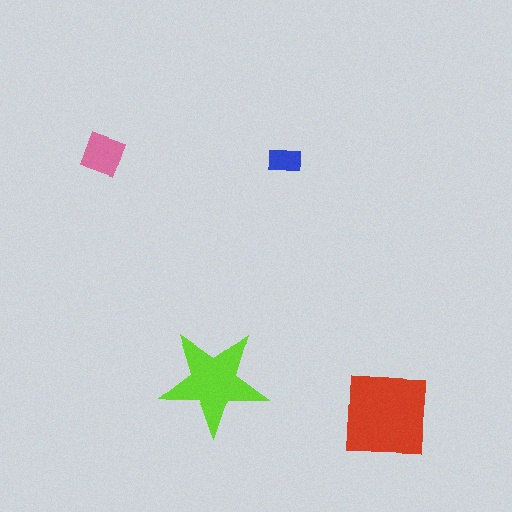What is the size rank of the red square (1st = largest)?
1st.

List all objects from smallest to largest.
The blue rectangle, the pink square, the lime star, the red square.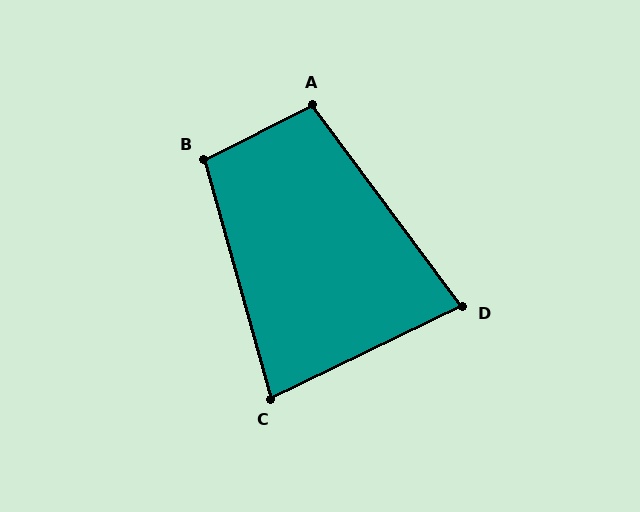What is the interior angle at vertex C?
Approximately 80 degrees (acute).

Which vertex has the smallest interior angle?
D, at approximately 79 degrees.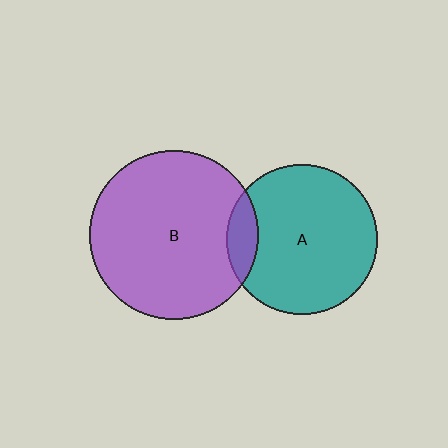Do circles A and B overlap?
Yes.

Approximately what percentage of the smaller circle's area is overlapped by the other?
Approximately 10%.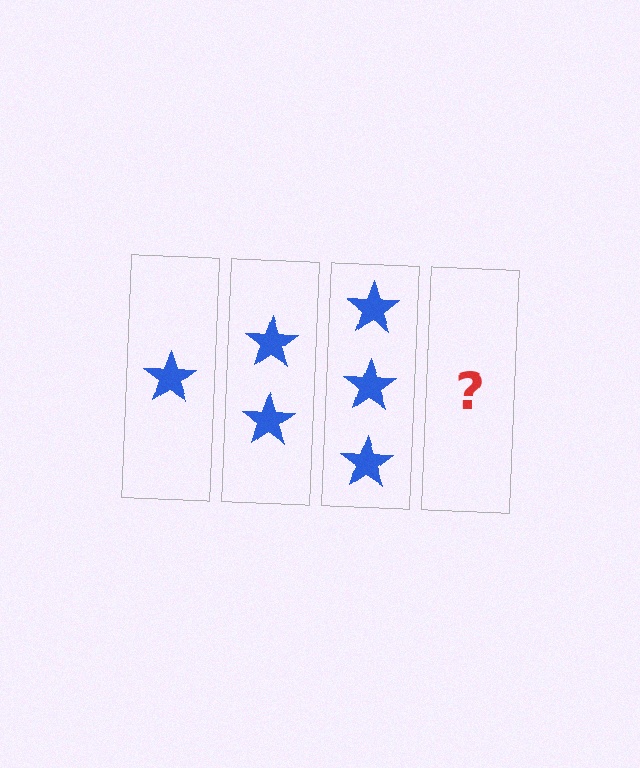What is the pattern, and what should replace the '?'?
The pattern is that each step adds one more star. The '?' should be 4 stars.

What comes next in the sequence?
The next element should be 4 stars.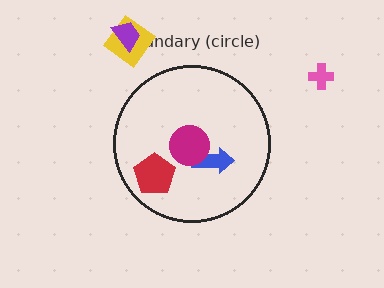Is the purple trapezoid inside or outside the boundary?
Outside.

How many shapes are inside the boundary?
4 inside, 3 outside.